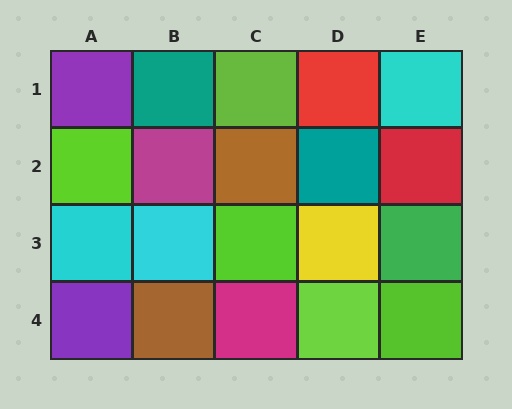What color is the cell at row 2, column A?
Lime.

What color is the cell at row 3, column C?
Lime.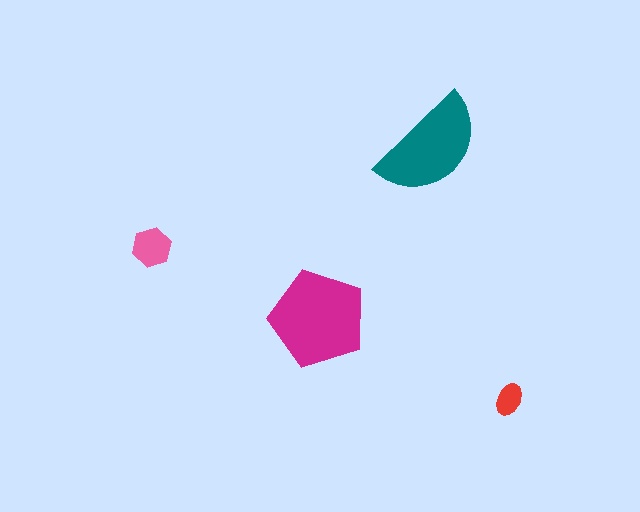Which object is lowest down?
The red ellipse is bottommost.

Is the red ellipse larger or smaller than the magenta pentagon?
Smaller.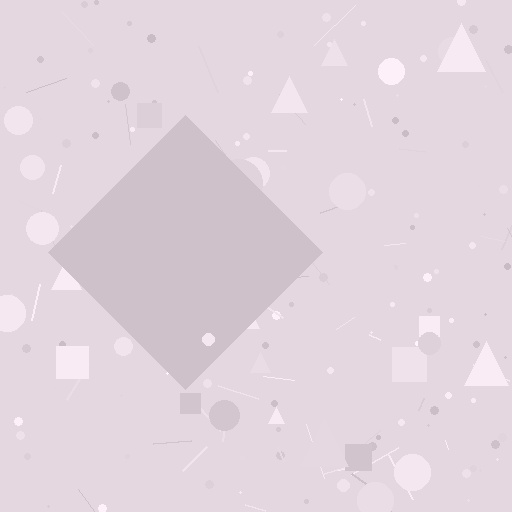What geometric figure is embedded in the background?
A diamond is embedded in the background.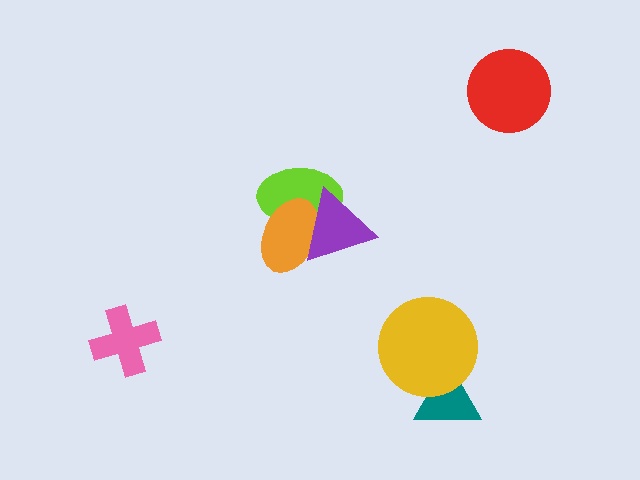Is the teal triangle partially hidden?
Yes, it is partially covered by another shape.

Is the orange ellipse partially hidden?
Yes, it is partially covered by another shape.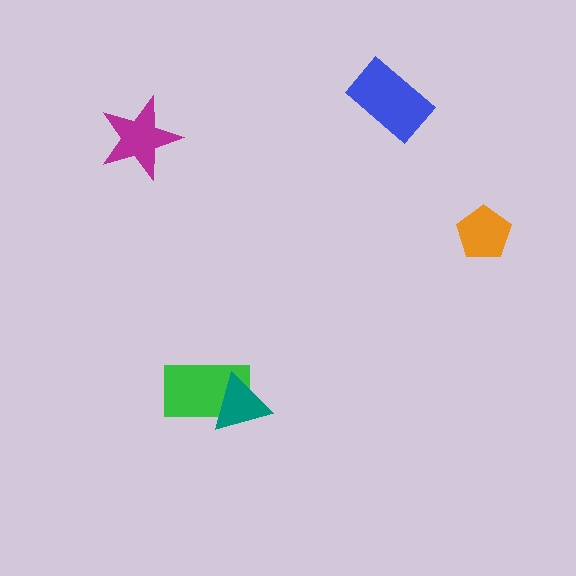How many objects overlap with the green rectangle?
1 object overlaps with the green rectangle.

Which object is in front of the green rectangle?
The teal triangle is in front of the green rectangle.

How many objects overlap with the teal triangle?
1 object overlaps with the teal triangle.